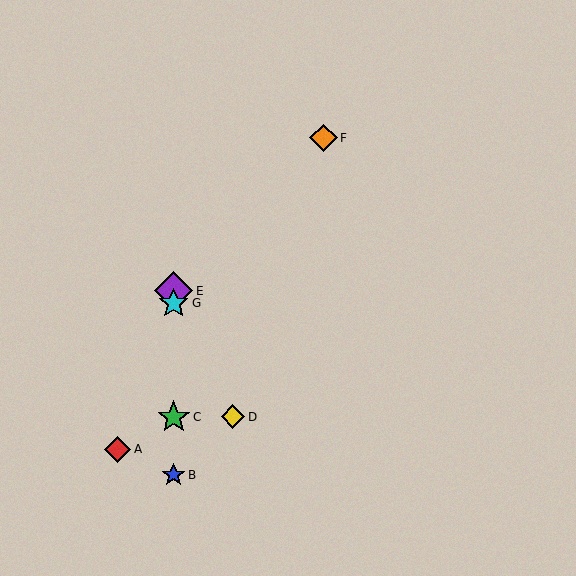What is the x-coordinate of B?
Object B is at x≈174.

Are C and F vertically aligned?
No, C is at x≈174 and F is at x≈324.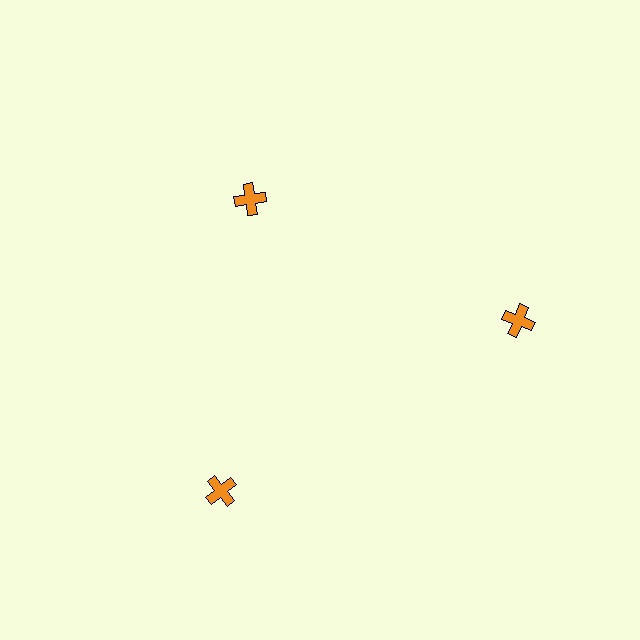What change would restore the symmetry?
The symmetry would be restored by moving it outward, back onto the ring so that all 3 crosses sit at equal angles and equal distance from the center.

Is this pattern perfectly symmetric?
No. The 3 orange crosses are arranged in a ring, but one element near the 11 o'clock position is pulled inward toward the center, breaking the 3-fold rotational symmetry.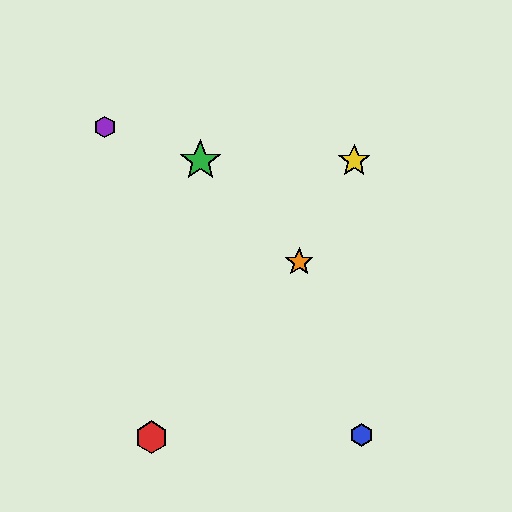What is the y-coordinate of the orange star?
The orange star is at y≈262.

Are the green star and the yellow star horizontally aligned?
Yes, both are at y≈161.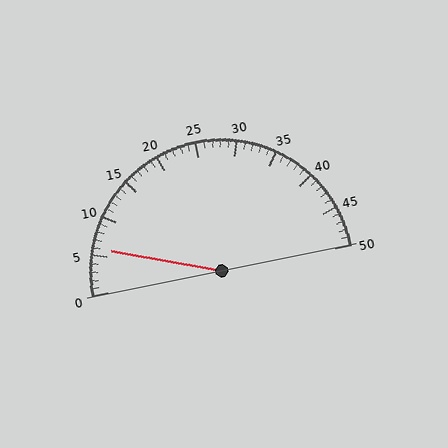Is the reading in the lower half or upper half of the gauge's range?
The reading is in the lower half of the range (0 to 50).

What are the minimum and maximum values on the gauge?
The gauge ranges from 0 to 50.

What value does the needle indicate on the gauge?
The needle indicates approximately 6.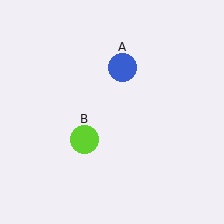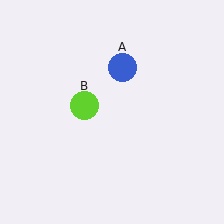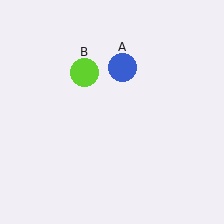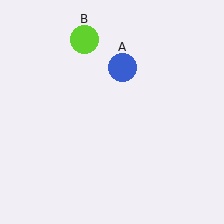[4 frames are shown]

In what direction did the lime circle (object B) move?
The lime circle (object B) moved up.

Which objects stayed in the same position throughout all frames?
Blue circle (object A) remained stationary.